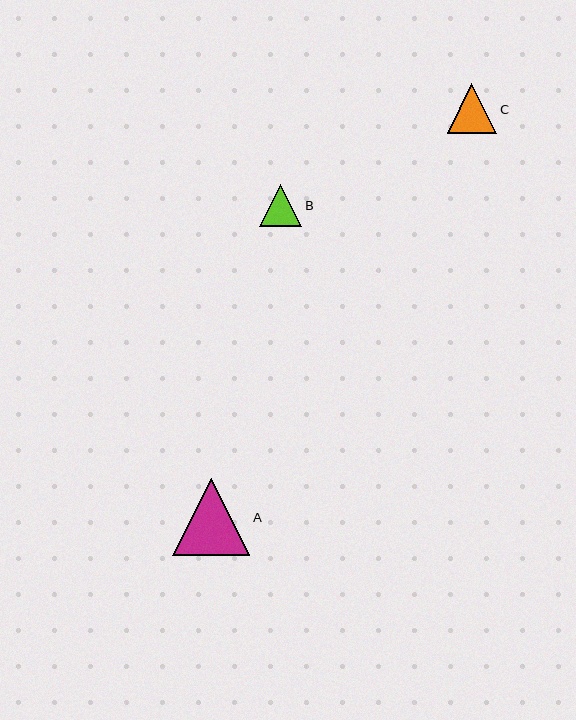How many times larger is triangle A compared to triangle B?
Triangle A is approximately 1.8 times the size of triangle B.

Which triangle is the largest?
Triangle A is the largest with a size of approximately 77 pixels.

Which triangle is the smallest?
Triangle B is the smallest with a size of approximately 42 pixels.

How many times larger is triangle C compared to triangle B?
Triangle C is approximately 1.2 times the size of triangle B.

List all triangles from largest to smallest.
From largest to smallest: A, C, B.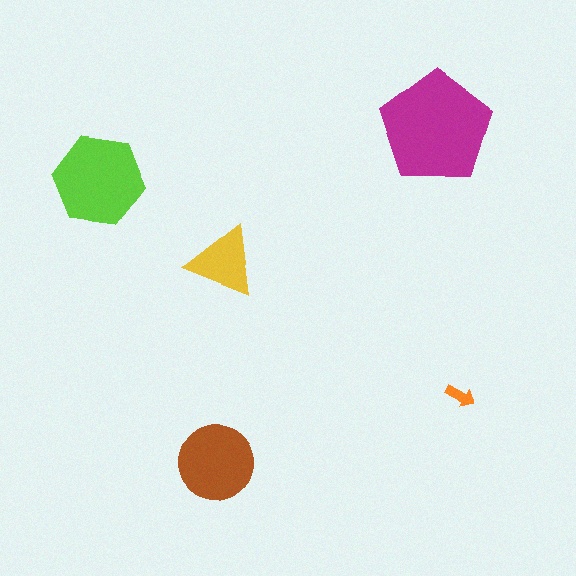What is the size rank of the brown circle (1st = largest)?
3rd.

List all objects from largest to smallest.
The magenta pentagon, the lime hexagon, the brown circle, the yellow triangle, the orange arrow.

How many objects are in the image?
There are 5 objects in the image.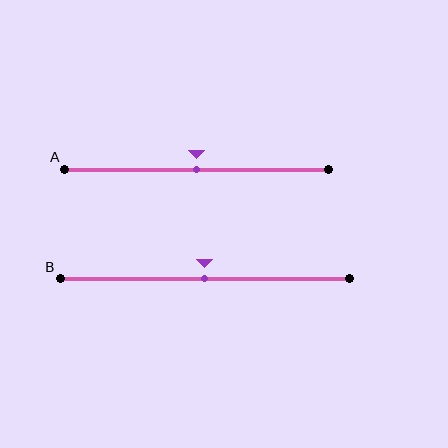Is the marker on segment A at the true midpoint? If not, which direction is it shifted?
Yes, the marker on segment A is at the true midpoint.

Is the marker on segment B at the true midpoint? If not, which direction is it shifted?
Yes, the marker on segment B is at the true midpoint.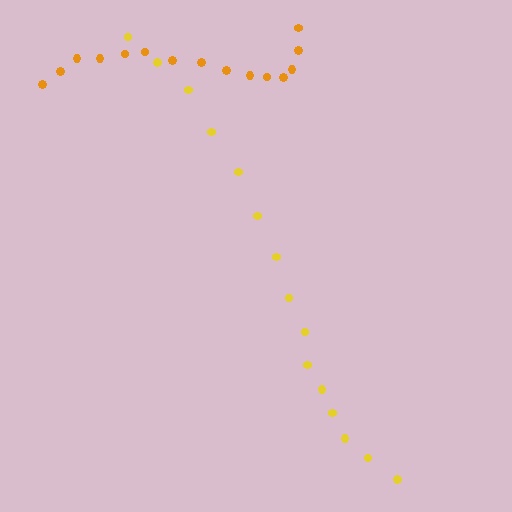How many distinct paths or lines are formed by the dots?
There are 2 distinct paths.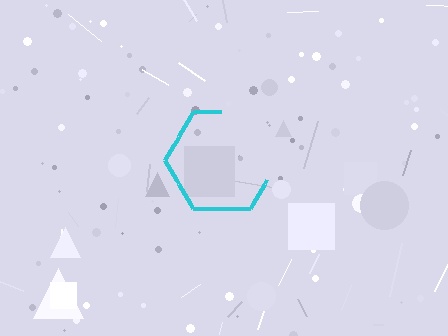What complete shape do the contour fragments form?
The contour fragments form a hexagon.